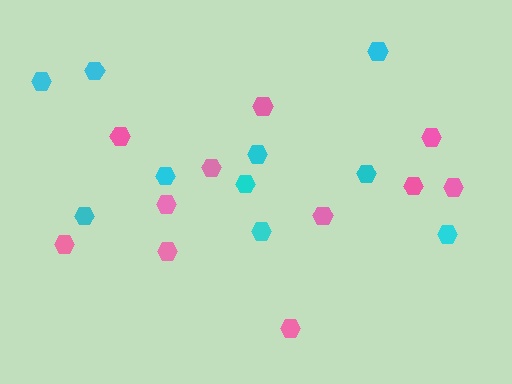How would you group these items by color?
There are 2 groups: one group of pink hexagons (11) and one group of cyan hexagons (10).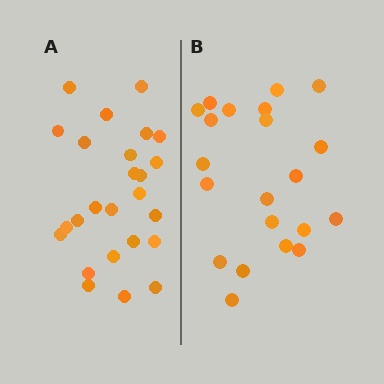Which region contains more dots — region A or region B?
Region A (the left region) has more dots.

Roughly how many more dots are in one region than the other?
Region A has about 4 more dots than region B.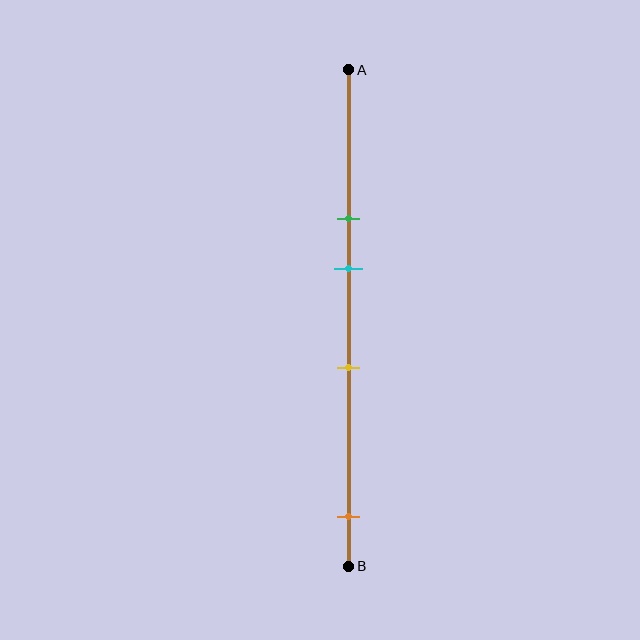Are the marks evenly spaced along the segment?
No, the marks are not evenly spaced.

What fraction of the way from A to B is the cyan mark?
The cyan mark is approximately 40% (0.4) of the way from A to B.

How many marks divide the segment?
There are 4 marks dividing the segment.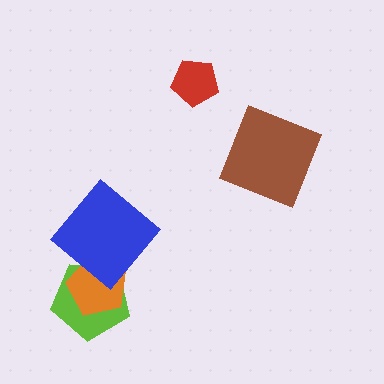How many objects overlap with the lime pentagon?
2 objects overlap with the lime pentagon.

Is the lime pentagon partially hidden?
Yes, it is partially covered by another shape.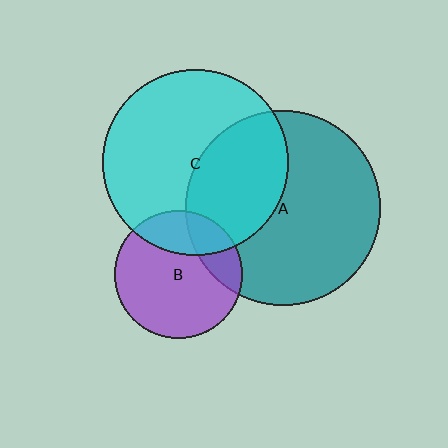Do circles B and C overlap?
Yes.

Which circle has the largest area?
Circle A (teal).